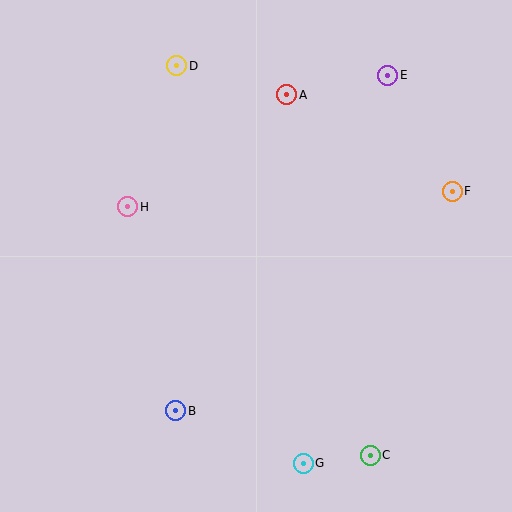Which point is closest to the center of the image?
Point H at (128, 207) is closest to the center.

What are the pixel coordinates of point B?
Point B is at (176, 411).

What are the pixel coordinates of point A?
Point A is at (287, 95).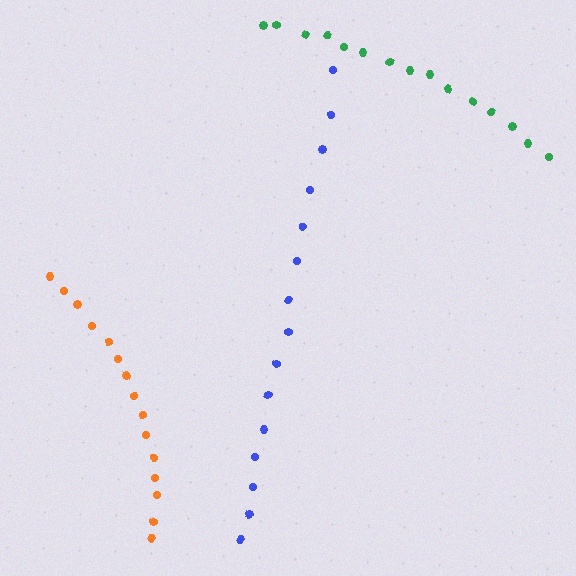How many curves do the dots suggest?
There are 3 distinct paths.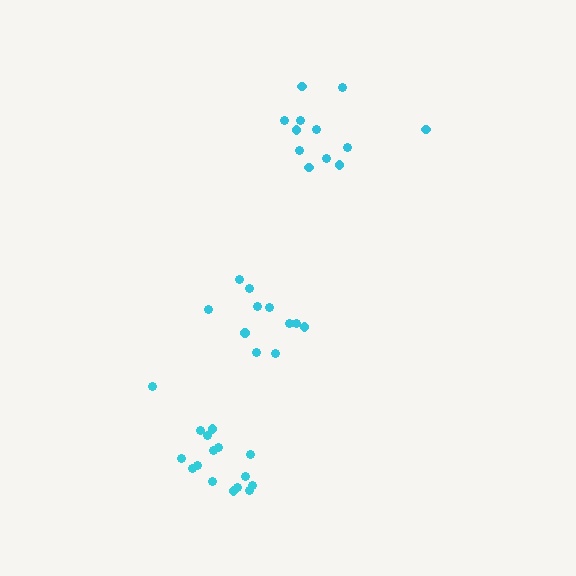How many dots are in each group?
Group 1: 16 dots, Group 2: 12 dots, Group 3: 11 dots (39 total).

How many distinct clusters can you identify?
There are 3 distinct clusters.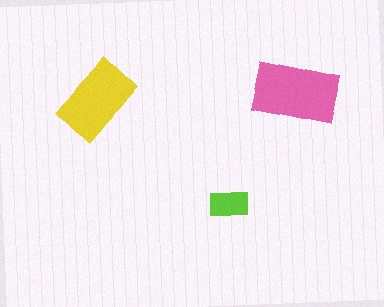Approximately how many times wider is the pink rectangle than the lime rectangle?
About 2 times wider.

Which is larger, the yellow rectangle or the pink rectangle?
The pink one.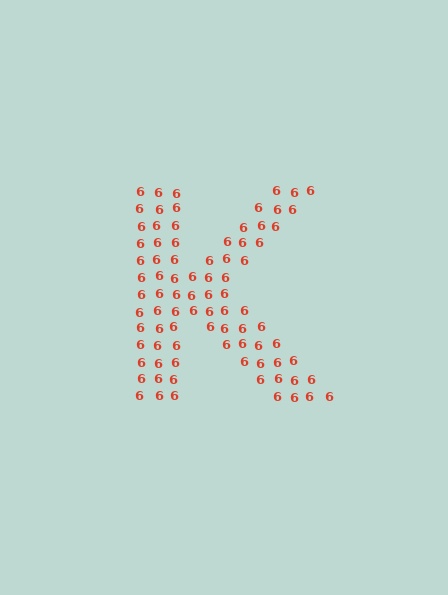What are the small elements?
The small elements are digit 6's.